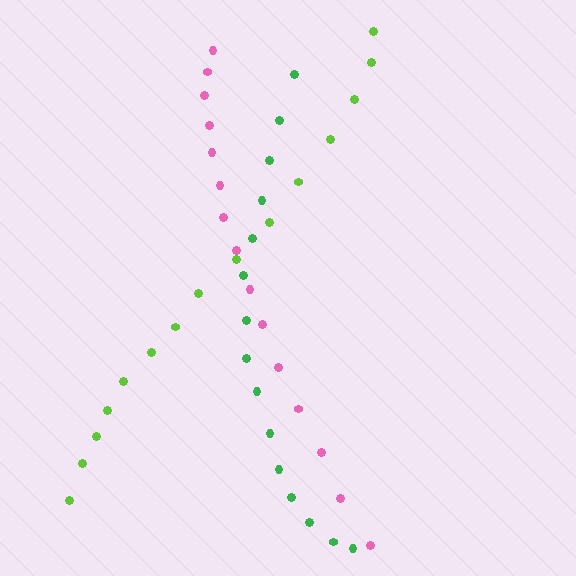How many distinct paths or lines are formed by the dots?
There are 3 distinct paths.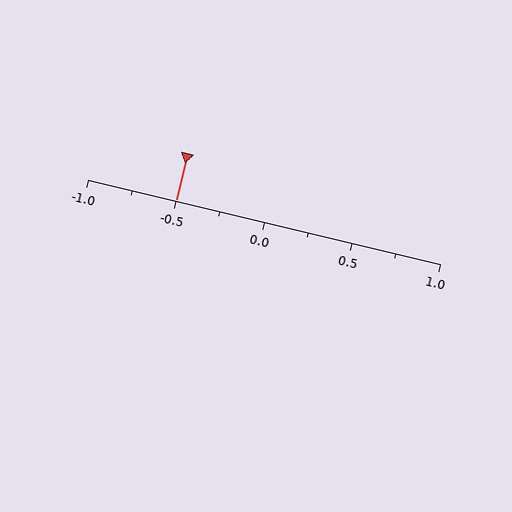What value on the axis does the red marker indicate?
The marker indicates approximately -0.5.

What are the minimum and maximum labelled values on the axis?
The axis runs from -1.0 to 1.0.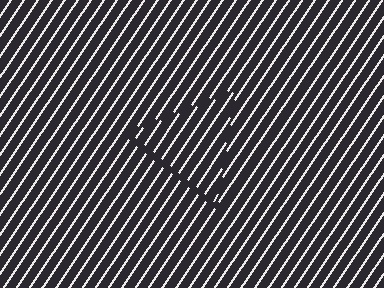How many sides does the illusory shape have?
3 sides — the line-ends trace a triangle.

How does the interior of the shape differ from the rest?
The interior of the shape contains the same grating, shifted by half a period — the contour is defined by the phase discontinuity where line-ends from the inner and outer gratings abut.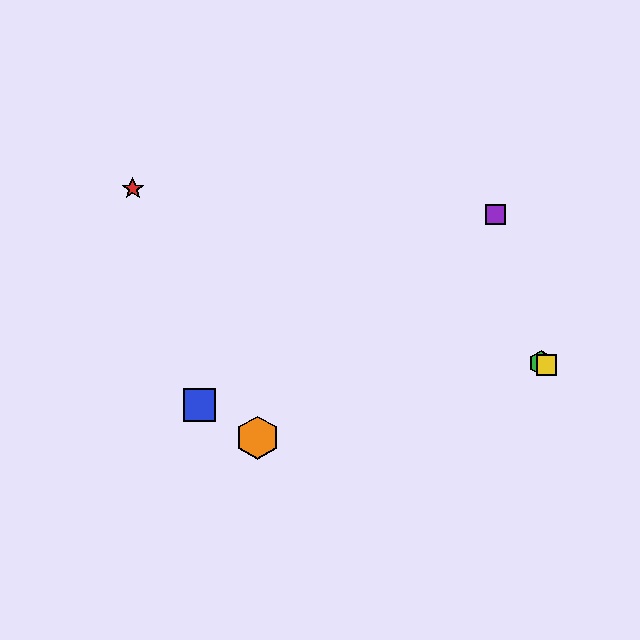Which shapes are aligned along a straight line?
The red star, the green hexagon, the yellow square are aligned along a straight line.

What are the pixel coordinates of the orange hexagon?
The orange hexagon is at (258, 438).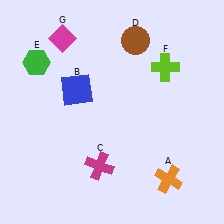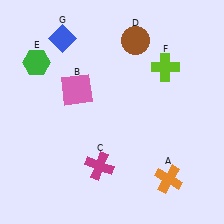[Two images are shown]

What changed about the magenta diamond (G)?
In Image 1, G is magenta. In Image 2, it changed to blue.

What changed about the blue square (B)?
In Image 1, B is blue. In Image 2, it changed to pink.